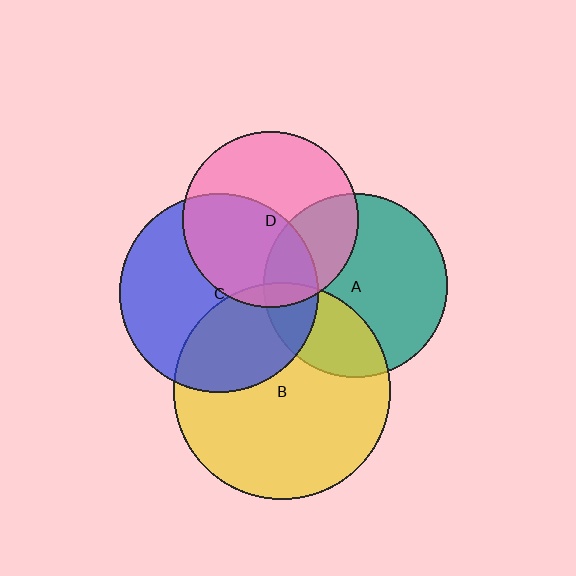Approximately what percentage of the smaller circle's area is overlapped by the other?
Approximately 30%.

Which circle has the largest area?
Circle B (yellow).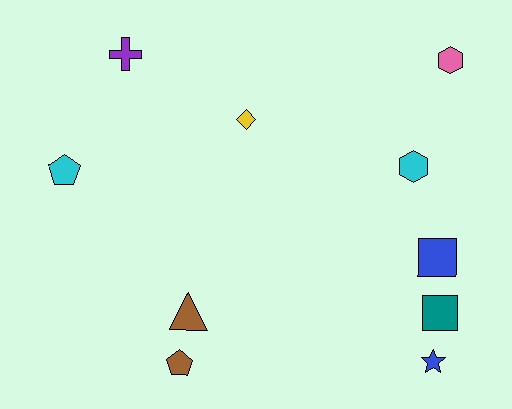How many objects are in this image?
There are 10 objects.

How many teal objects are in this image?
There is 1 teal object.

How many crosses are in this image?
There is 1 cross.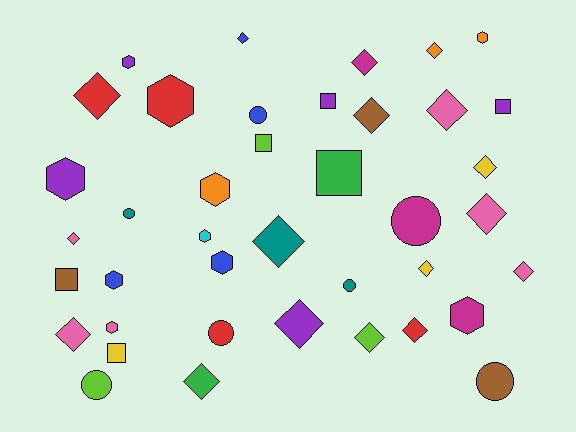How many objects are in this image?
There are 40 objects.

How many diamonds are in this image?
There are 17 diamonds.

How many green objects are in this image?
There are 2 green objects.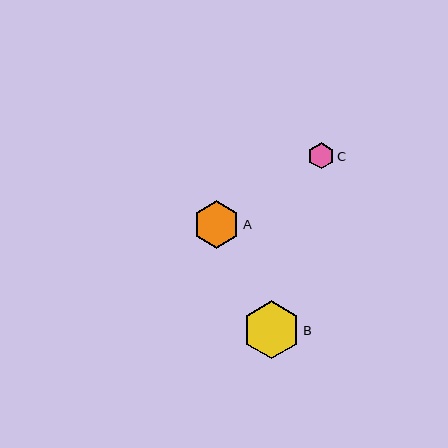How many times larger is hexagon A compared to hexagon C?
Hexagon A is approximately 1.8 times the size of hexagon C.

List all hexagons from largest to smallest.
From largest to smallest: B, A, C.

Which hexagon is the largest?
Hexagon B is the largest with a size of approximately 58 pixels.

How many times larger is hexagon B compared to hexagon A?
Hexagon B is approximately 1.2 times the size of hexagon A.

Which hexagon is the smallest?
Hexagon C is the smallest with a size of approximately 26 pixels.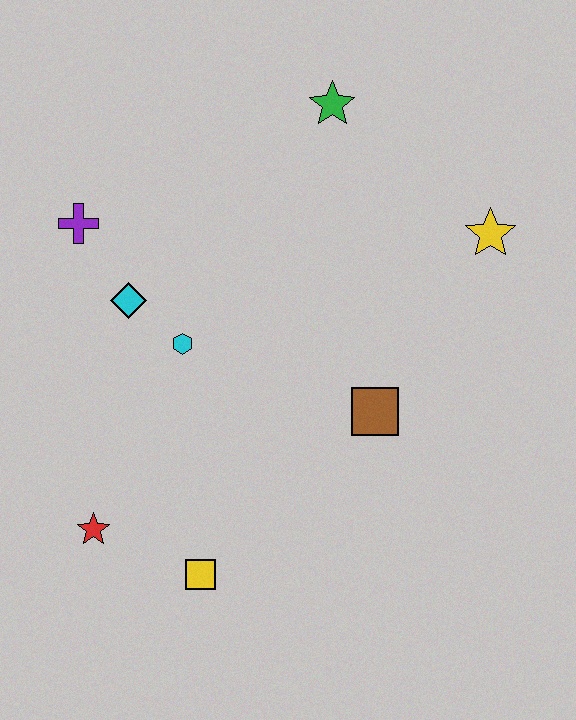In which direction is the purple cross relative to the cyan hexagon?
The purple cross is above the cyan hexagon.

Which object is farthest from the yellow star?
The red star is farthest from the yellow star.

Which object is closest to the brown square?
The cyan hexagon is closest to the brown square.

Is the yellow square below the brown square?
Yes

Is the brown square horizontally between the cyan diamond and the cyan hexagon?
No